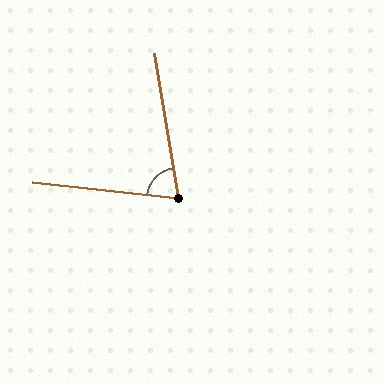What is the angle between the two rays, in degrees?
Approximately 74 degrees.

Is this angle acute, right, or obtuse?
It is acute.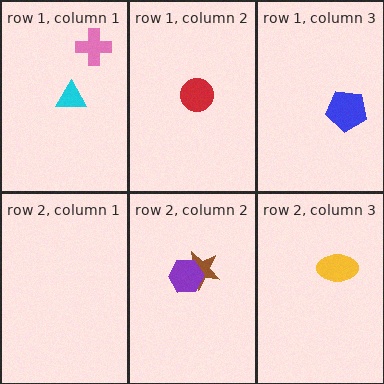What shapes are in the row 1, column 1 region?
The pink cross, the cyan triangle.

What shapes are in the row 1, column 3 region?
The blue pentagon.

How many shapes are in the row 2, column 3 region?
1.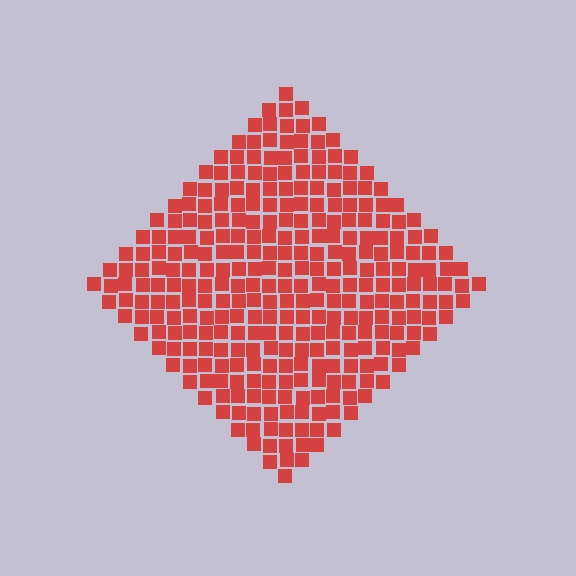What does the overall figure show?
The overall figure shows a diamond.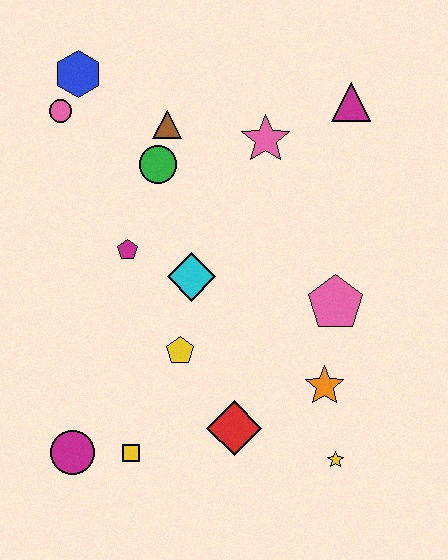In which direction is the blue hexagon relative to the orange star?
The blue hexagon is above the orange star.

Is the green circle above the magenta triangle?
No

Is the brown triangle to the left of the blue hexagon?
No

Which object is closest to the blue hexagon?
The pink circle is closest to the blue hexagon.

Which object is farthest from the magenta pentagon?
The yellow star is farthest from the magenta pentagon.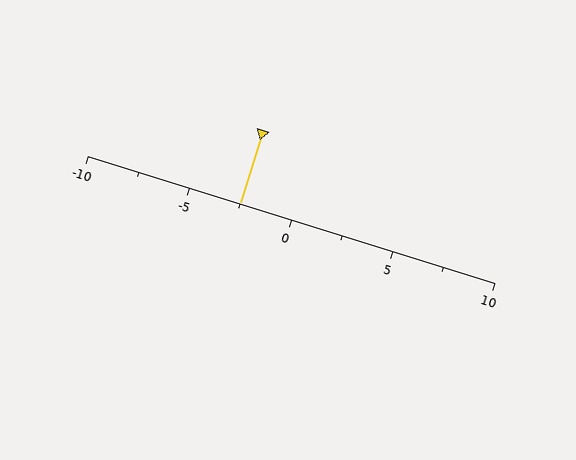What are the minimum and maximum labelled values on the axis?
The axis runs from -10 to 10.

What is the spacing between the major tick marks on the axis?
The major ticks are spaced 5 apart.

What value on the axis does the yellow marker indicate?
The marker indicates approximately -2.5.